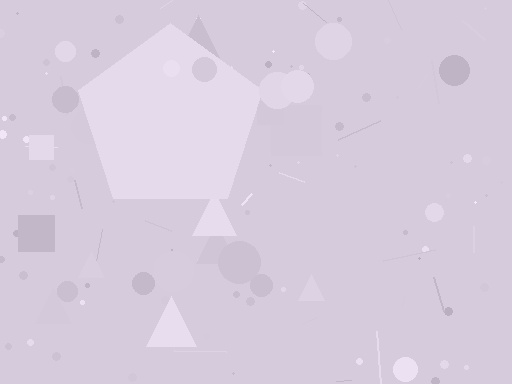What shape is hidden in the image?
A pentagon is hidden in the image.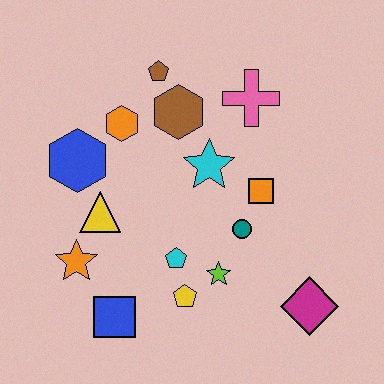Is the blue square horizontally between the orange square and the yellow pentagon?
No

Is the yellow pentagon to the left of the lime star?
Yes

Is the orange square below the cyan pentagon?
No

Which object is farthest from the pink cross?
The blue square is farthest from the pink cross.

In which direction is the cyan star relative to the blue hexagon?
The cyan star is to the right of the blue hexagon.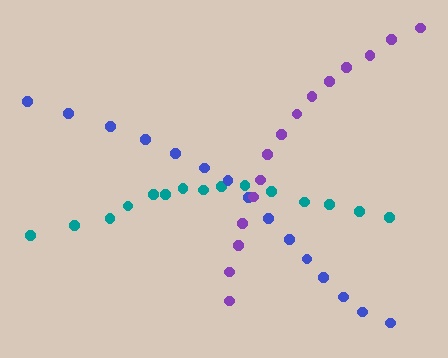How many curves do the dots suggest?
There are 3 distinct paths.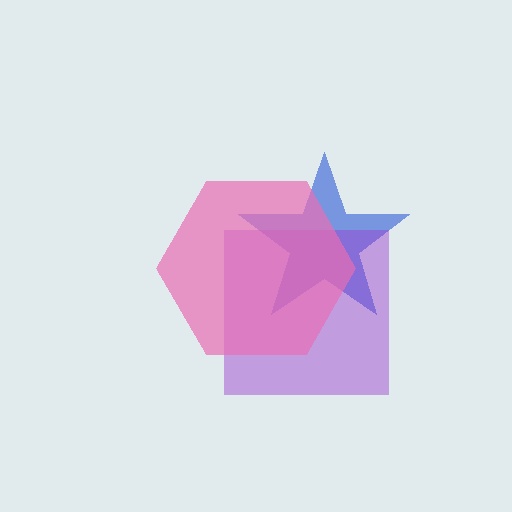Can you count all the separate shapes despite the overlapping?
Yes, there are 3 separate shapes.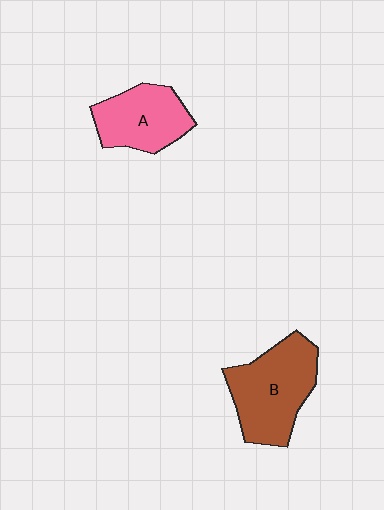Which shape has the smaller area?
Shape A (pink).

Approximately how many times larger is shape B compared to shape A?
Approximately 1.3 times.